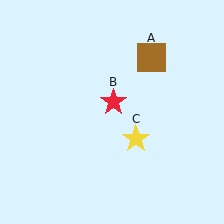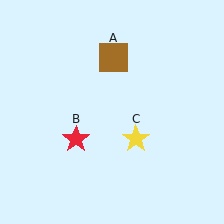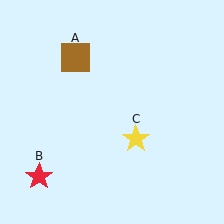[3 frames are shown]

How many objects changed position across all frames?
2 objects changed position: brown square (object A), red star (object B).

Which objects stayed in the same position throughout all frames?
Yellow star (object C) remained stationary.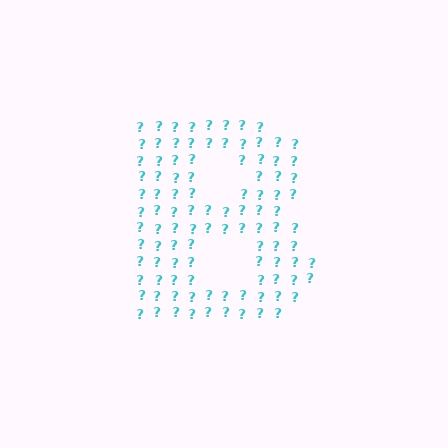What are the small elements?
The small elements are question marks.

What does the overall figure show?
The overall figure shows the letter B.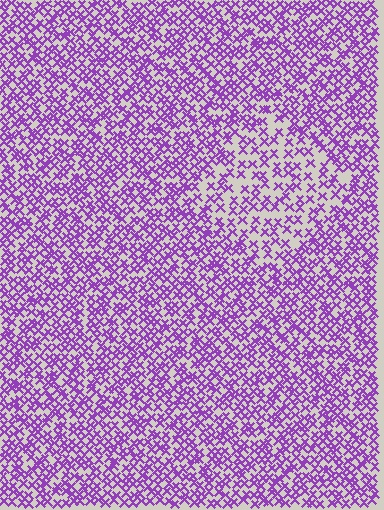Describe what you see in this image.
The image contains small purple elements arranged at two different densities. A diamond-shaped region is visible where the elements are less densely packed than the surrounding area.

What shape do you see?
I see a diamond.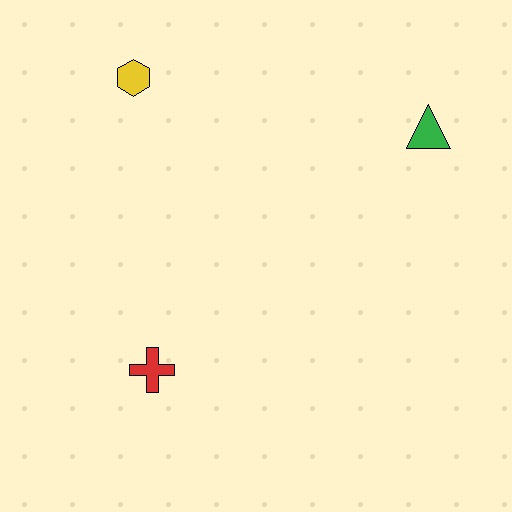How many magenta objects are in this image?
There are no magenta objects.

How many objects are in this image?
There are 3 objects.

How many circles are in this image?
There are no circles.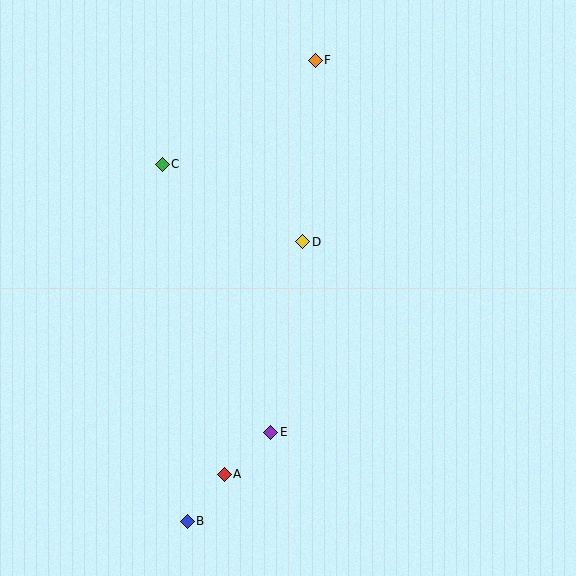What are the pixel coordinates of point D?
Point D is at (303, 242).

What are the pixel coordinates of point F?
Point F is at (315, 60).